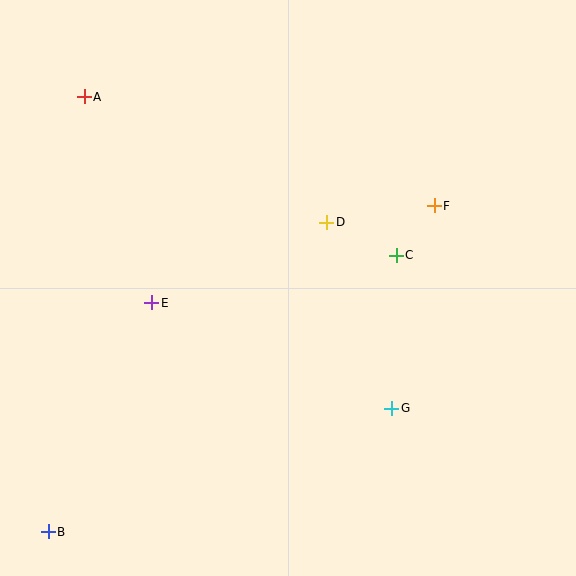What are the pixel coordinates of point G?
Point G is at (392, 408).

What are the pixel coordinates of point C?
Point C is at (396, 255).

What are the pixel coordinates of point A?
Point A is at (84, 97).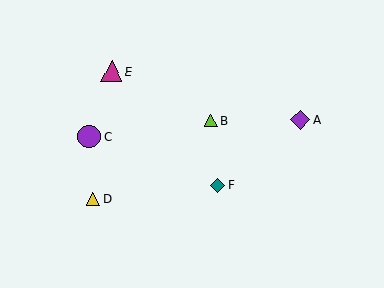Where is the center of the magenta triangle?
The center of the magenta triangle is at (112, 72).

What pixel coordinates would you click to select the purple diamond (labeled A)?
Click at (300, 120) to select the purple diamond A.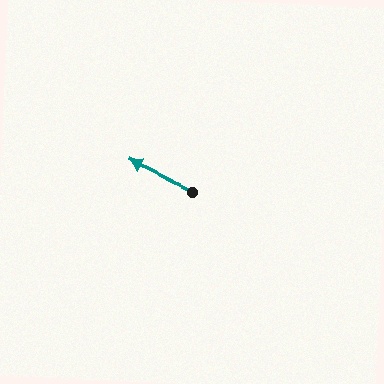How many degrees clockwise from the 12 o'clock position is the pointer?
Approximately 296 degrees.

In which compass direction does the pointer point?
Northwest.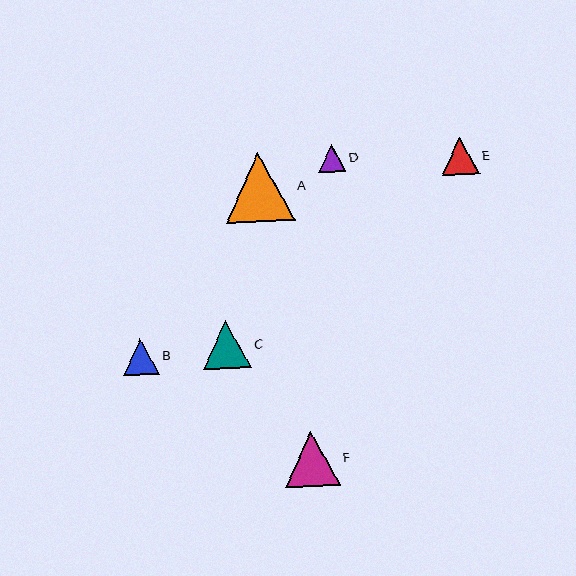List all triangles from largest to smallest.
From largest to smallest: A, F, C, E, B, D.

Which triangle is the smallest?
Triangle D is the smallest with a size of approximately 27 pixels.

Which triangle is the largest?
Triangle A is the largest with a size of approximately 69 pixels.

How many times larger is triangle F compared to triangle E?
Triangle F is approximately 1.5 times the size of triangle E.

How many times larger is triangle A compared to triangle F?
Triangle A is approximately 1.2 times the size of triangle F.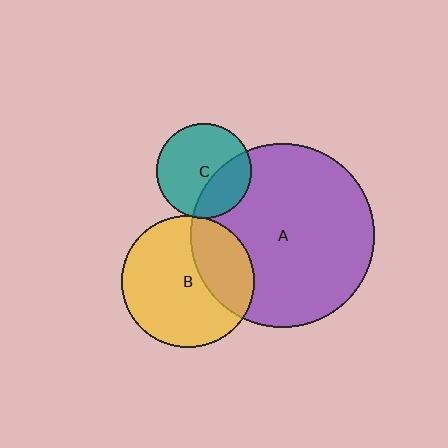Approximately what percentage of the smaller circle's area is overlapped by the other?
Approximately 30%.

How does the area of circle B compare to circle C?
Approximately 1.9 times.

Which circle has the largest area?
Circle A (purple).